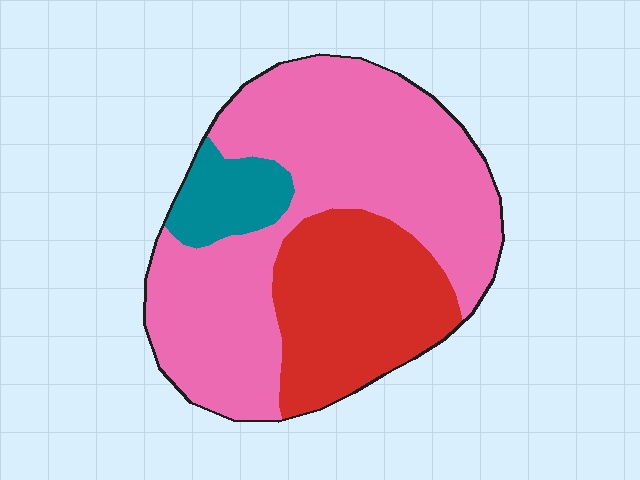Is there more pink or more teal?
Pink.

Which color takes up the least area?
Teal, at roughly 10%.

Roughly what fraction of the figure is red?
Red takes up between a quarter and a half of the figure.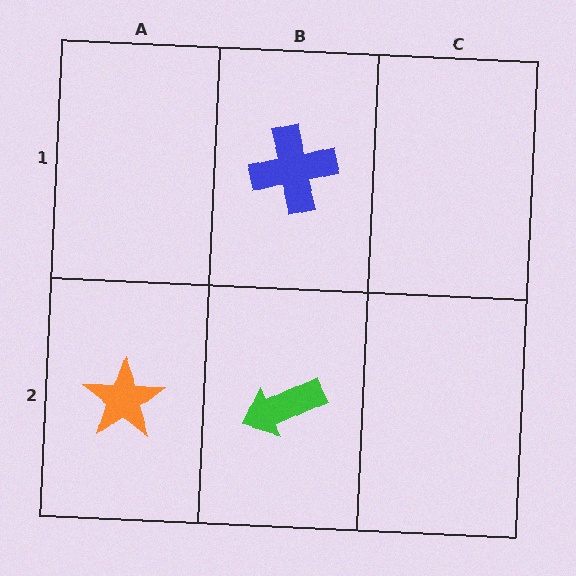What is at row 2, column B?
A green arrow.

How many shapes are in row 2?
2 shapes.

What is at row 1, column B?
A blue cross.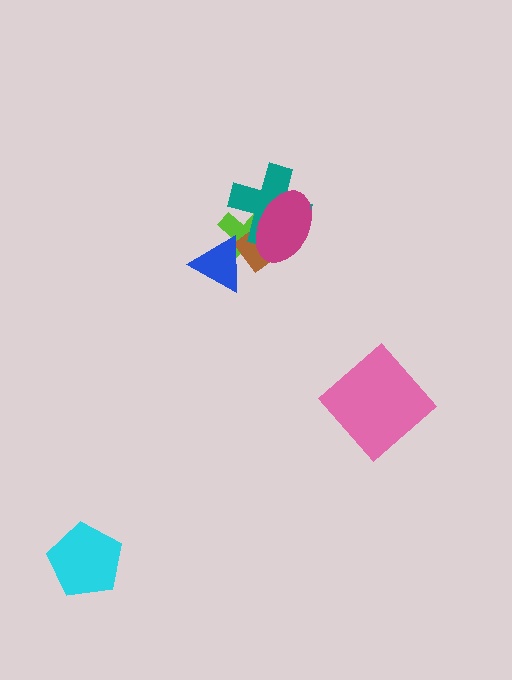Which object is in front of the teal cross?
The magenta ellipse is in front of the teal cross.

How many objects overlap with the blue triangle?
2 objects overlap with the blue triangle.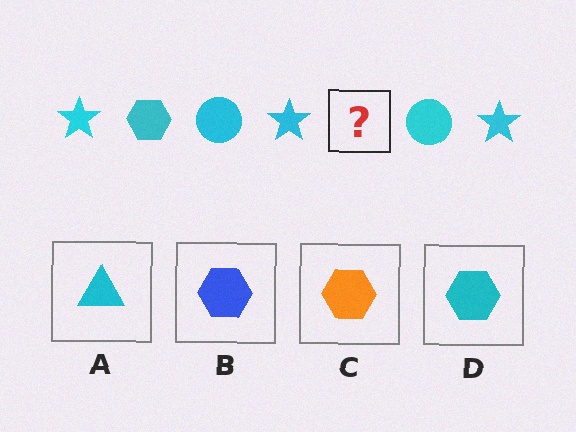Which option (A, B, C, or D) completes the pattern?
D.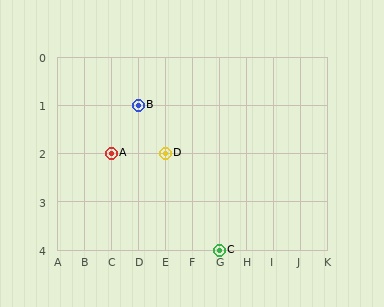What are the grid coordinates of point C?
Point C is at grid coordinates (G, 4).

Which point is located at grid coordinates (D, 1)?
Point B is at (D, 1).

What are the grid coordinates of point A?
Point A is at grid coordinates (C, 2).